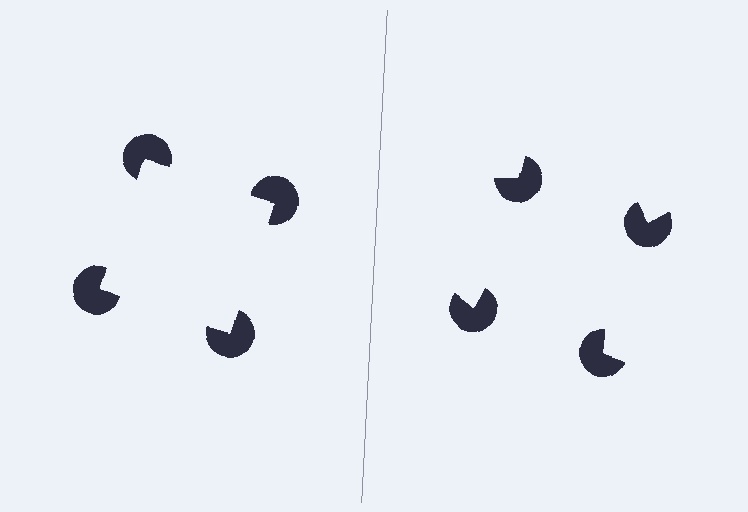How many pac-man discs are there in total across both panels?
8 — 4 on each side.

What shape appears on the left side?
An illusory square.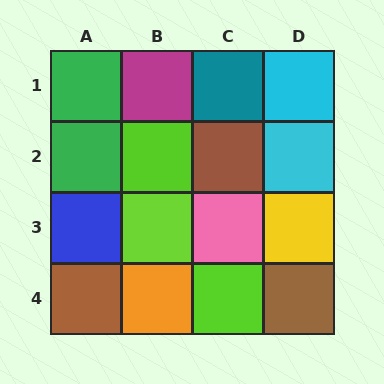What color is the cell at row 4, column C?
Lime.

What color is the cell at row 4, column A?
Brown.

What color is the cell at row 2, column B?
Lime.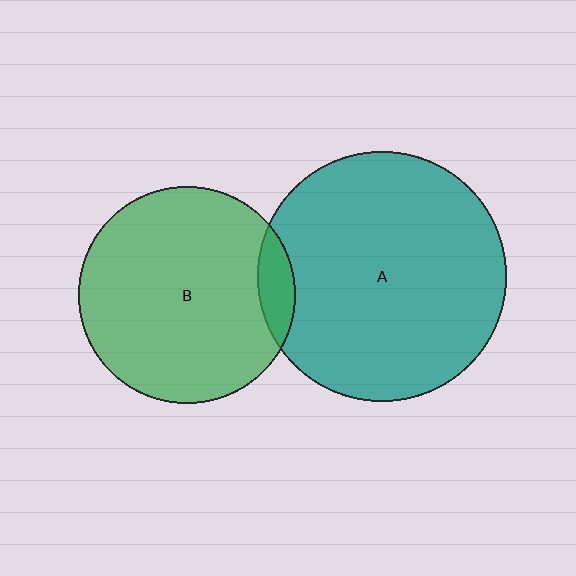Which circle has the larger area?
Circle A (teal).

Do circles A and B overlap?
Yes.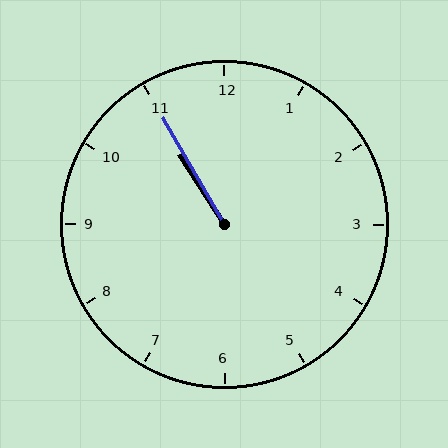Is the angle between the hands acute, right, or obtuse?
It is acute.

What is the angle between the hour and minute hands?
Approximately 2 degrees.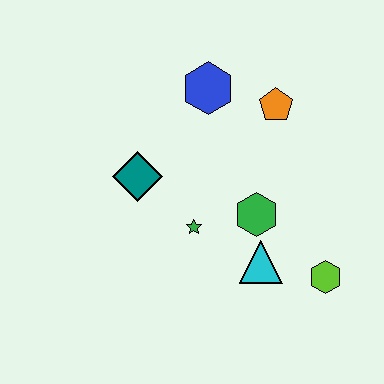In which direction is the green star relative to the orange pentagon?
The green star is below the orange pentagon.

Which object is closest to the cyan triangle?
The green hexagon is closest to the cyan triangle.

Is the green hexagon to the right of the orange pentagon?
No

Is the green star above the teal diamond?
No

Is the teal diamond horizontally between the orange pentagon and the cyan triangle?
No